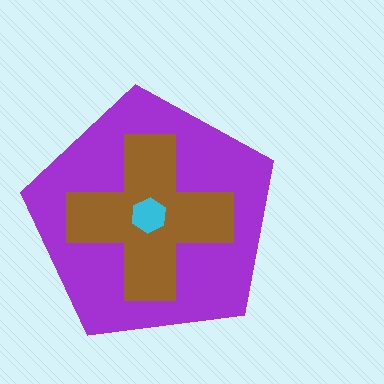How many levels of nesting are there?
3.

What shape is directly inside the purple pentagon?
The brown cross.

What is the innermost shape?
The cyan hexagon.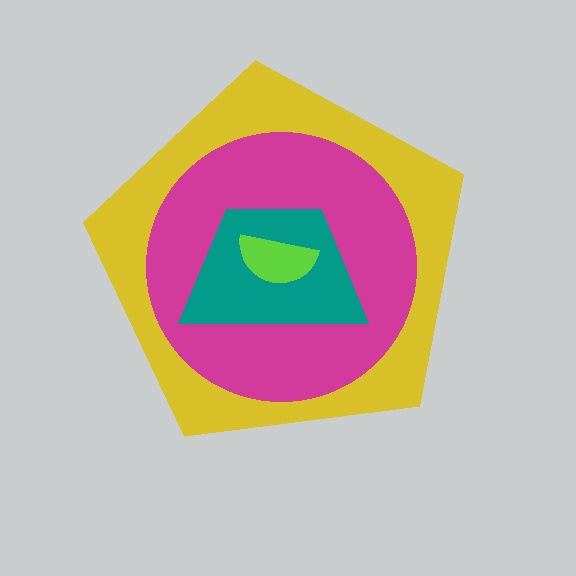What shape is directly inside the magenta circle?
The teal trapezoid.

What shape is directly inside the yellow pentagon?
The magenta circle.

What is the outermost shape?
The yellow pentagon.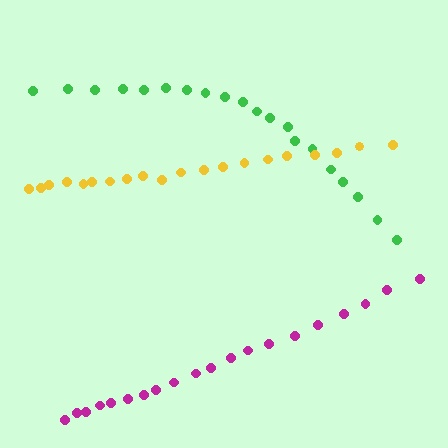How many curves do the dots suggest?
There are 3 distinct paths.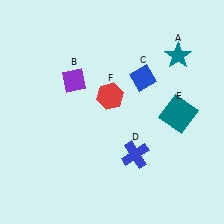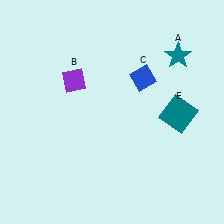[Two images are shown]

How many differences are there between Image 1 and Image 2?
There are 2 differences between the two images.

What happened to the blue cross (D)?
The blue cross (D) was removed in Image 2. It was in the bottom-right area of Image 1.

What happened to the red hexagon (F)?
The red hexagon (F) was removed in Image 2. It was in the top-left area of Image 1.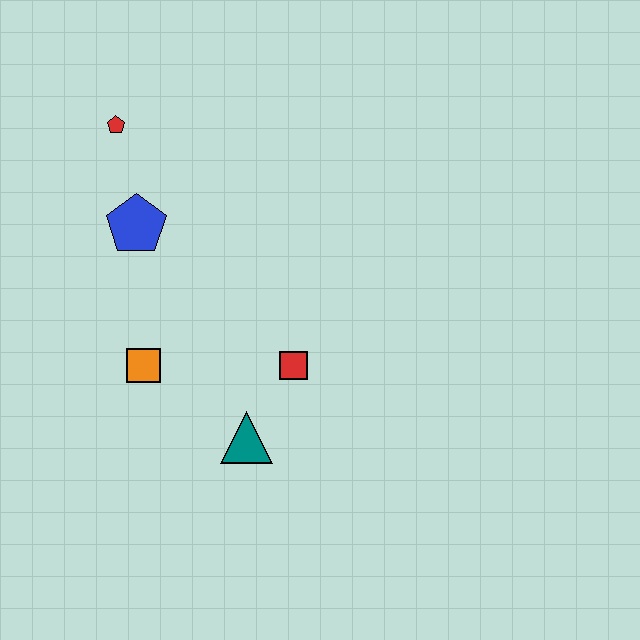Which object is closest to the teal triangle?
The red square is closest to the teal triangle.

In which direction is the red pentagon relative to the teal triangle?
The red pentagon is above the teal triangle.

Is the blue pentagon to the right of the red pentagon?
Yes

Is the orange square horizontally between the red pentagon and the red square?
Yes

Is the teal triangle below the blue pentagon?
Yes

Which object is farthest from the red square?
The red pentagon is farthest from the red square.